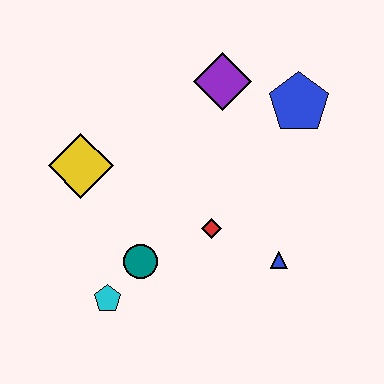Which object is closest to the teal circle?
The cyan pentagon is closest to the teal circle.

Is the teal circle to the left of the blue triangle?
Yes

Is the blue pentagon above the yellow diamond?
Yes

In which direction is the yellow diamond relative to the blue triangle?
The yellow diamond is to the left of the blue triangle.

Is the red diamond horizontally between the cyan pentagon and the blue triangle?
Yes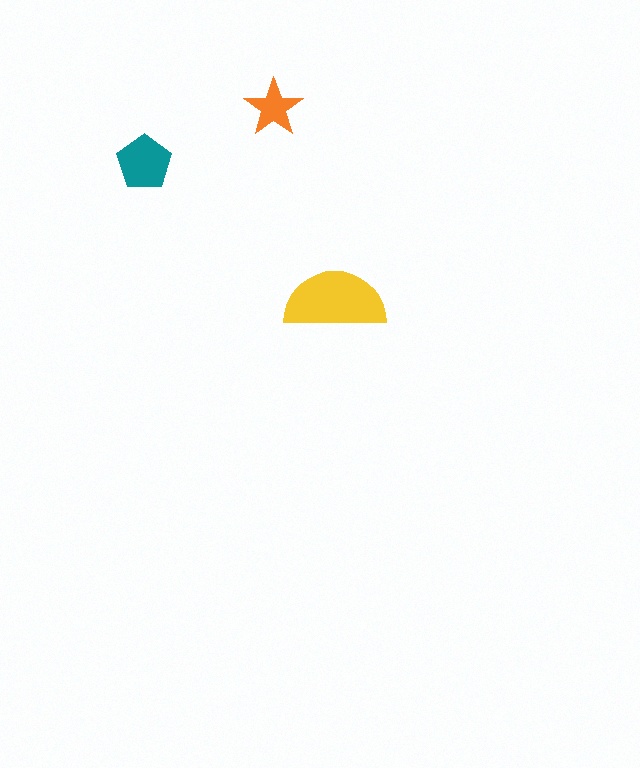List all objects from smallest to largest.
The orange star, the teal pentagon, the yellow semicircle.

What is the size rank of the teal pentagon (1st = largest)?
2nd.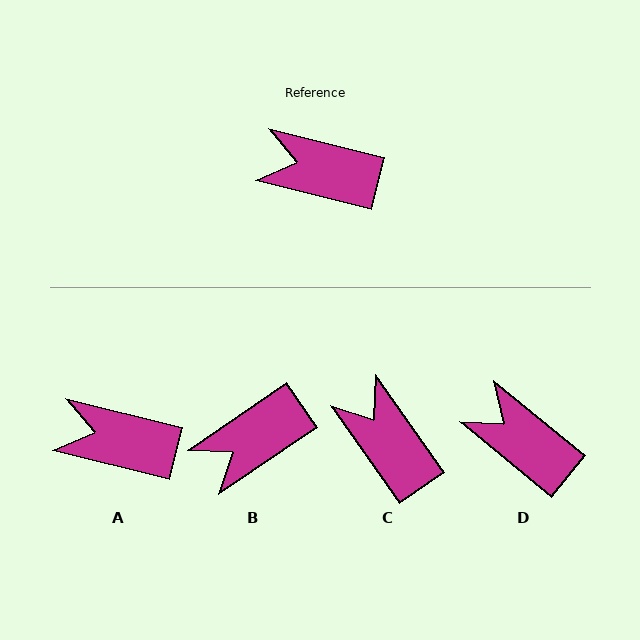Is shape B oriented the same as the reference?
No, it is off by about 48 degrees.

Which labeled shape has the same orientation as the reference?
A.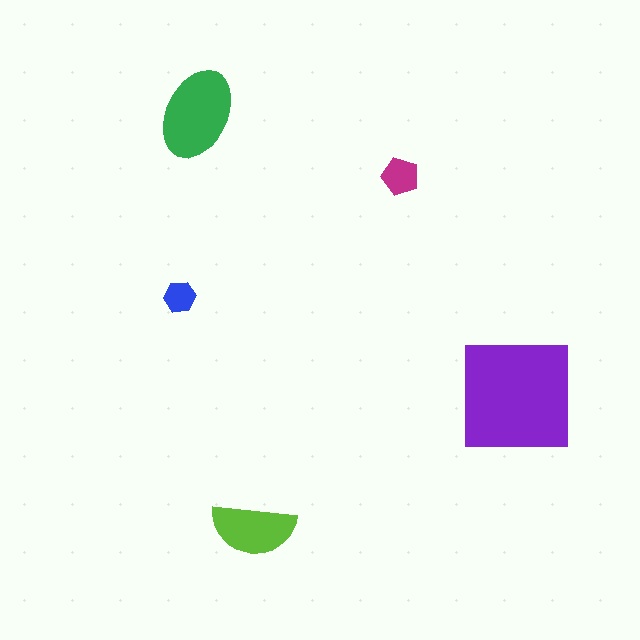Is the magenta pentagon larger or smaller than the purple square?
Smaller.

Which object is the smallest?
The blue hexagon.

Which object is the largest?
The purple square.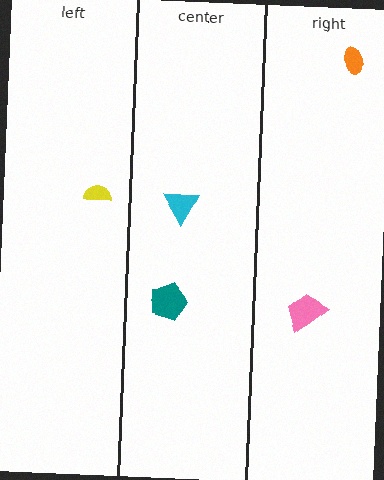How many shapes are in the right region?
2.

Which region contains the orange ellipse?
The right region.